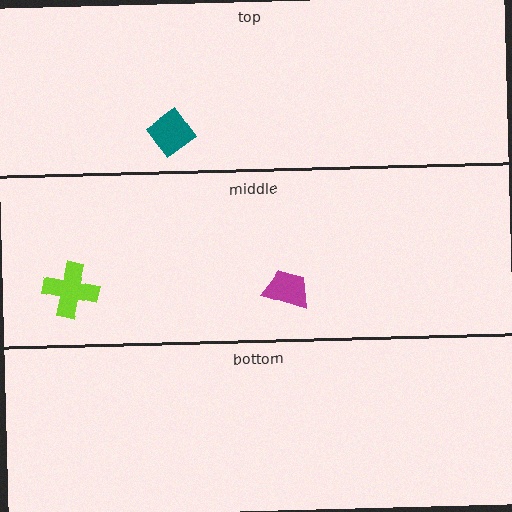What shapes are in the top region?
The teal diamond.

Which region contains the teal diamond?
The top region.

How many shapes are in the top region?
1.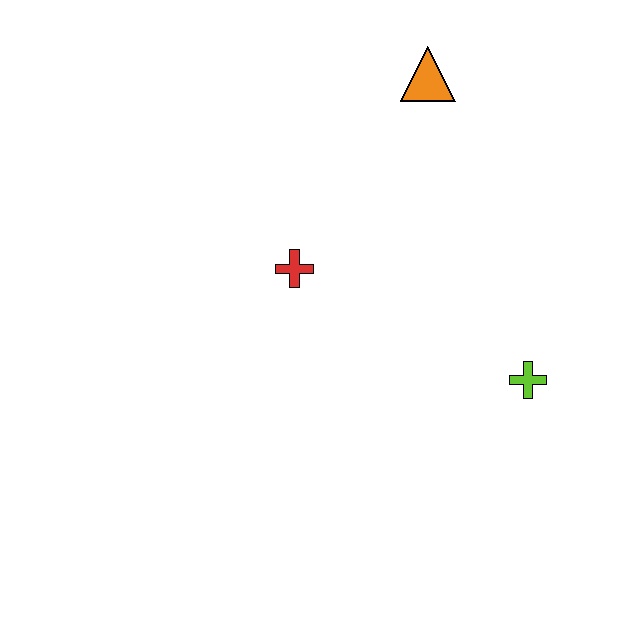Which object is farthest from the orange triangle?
The lime cross is farthest from the orange triangle.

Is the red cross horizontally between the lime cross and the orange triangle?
No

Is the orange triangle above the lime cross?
Yes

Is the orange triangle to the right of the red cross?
Yes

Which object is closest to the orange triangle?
The red cross is closest to the orange triangle.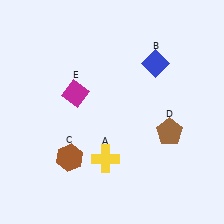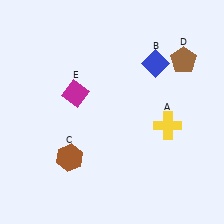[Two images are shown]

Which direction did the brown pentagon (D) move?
The brown pentagon (D) moved up.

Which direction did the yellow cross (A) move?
The yellow cross (A) moved right.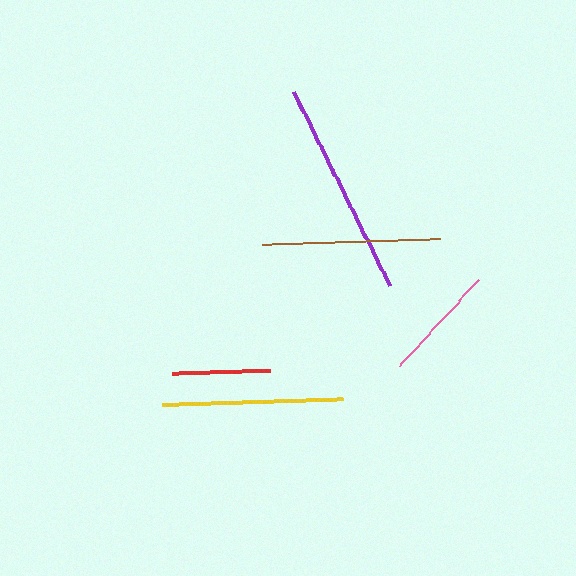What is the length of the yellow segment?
The yellow segment is approximately 181 pixels long.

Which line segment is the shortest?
The red line is the shortest at approximately 98 pixels.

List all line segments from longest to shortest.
From longest to shortest: purple, yellow, brown, pink, red.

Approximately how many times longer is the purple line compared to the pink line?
The purple line is approximately 1.8 times the length of the pink line.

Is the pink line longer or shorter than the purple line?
The purple line is longer than the pink line.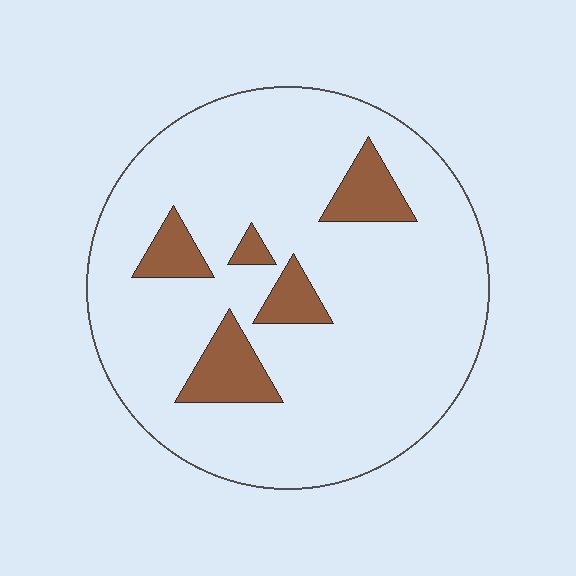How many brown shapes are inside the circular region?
5.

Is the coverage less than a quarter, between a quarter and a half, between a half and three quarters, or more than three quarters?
Less than a quarter.